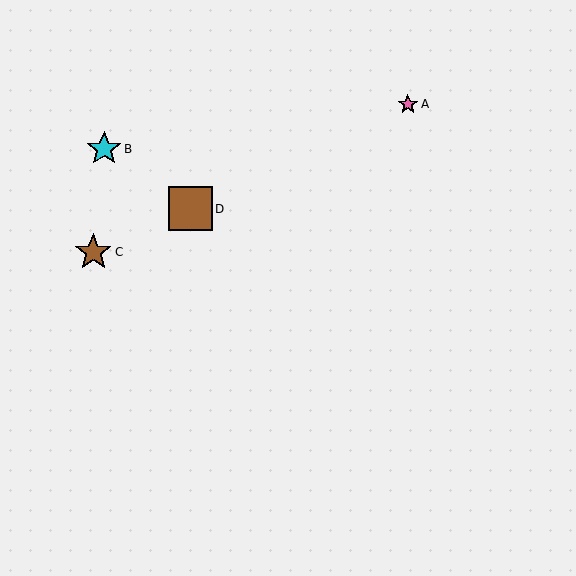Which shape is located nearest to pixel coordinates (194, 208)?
The brown square (labeled D) at (190, 209) is nearest to that location.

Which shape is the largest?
The brown square (labeled D) is the largest.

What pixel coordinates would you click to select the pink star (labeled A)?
Click at (408, 104) to select the pink star A.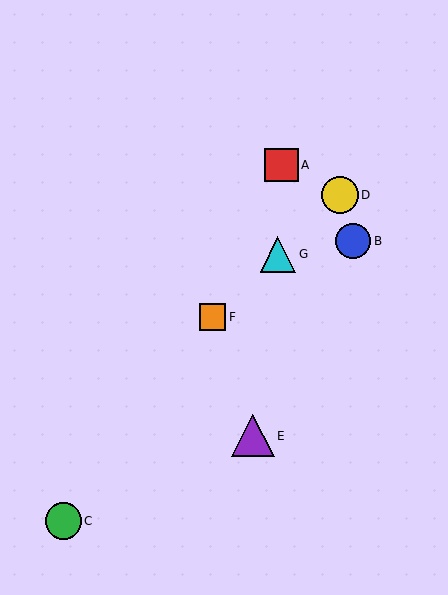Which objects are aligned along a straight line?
Objects D, F, G are aligned along a straight line.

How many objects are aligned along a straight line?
3 objects (D, F, G) are aligned along a straight line.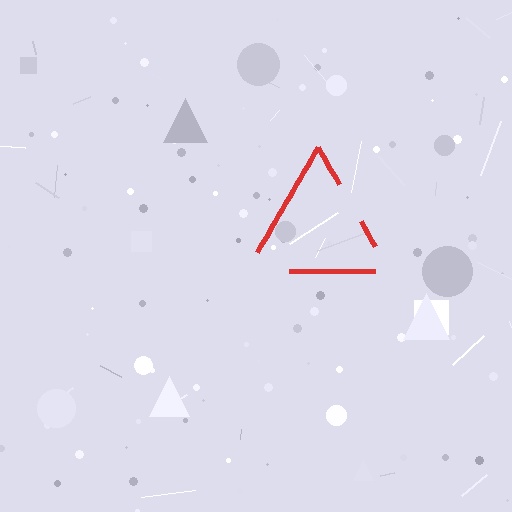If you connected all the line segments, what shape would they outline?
They would outline a triangle.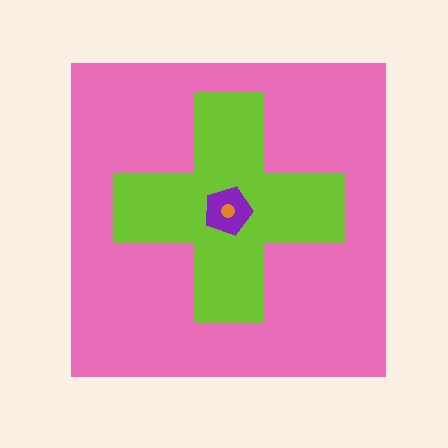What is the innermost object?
The orange circle.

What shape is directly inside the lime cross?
The purple pentagon.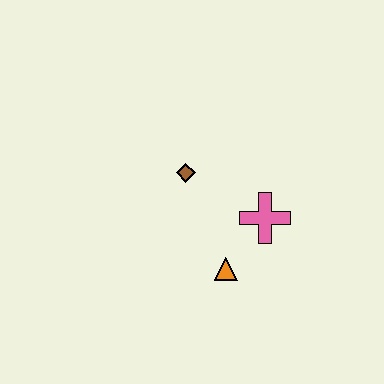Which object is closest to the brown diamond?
The pink cross is closest to the brown diamond.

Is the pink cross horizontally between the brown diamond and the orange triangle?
No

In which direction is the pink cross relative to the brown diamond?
The pink cross is to the right of the brown diamond.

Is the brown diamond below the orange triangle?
No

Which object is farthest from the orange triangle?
The brown diamond is farthest from the orange triangle.